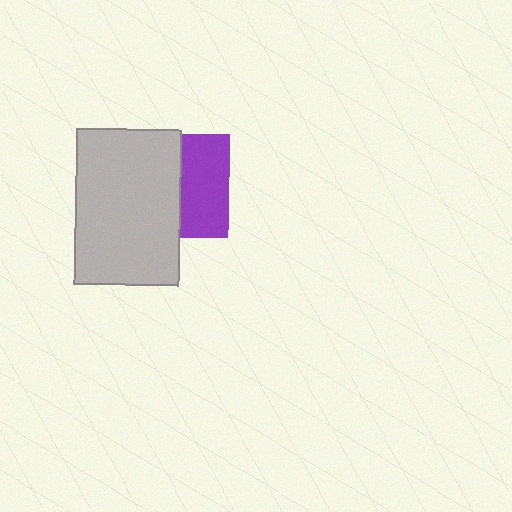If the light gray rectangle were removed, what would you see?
You would see the complete purple square.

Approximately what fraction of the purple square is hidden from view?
Roughly 54% of the purple square is hidden behind the light gray rectangle.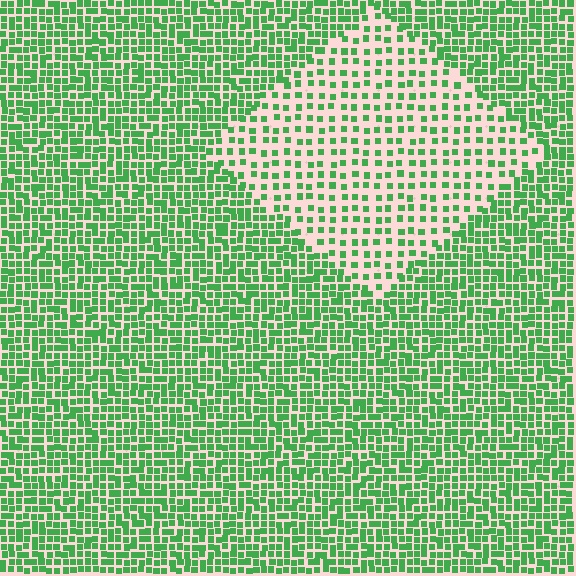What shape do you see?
I see a diamond.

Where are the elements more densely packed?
The elements are more densely packed outside the diamond boundary.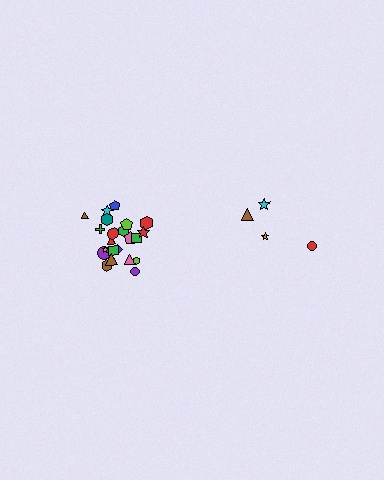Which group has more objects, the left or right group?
The left group.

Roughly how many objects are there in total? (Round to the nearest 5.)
Roughly 25 objects in total.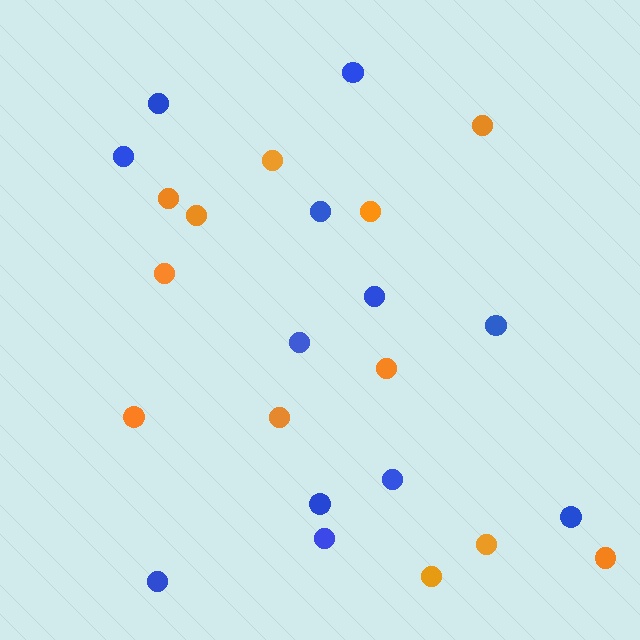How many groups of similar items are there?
There are 2 groups: one group of orange circles (12) and one group of blue circles (12).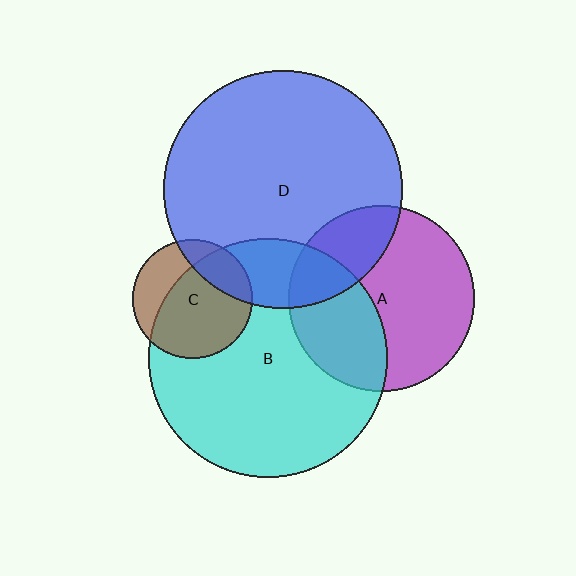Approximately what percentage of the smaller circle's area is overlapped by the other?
Approximately 25%.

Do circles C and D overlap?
Yes.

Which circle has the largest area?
Circle B (cyan).